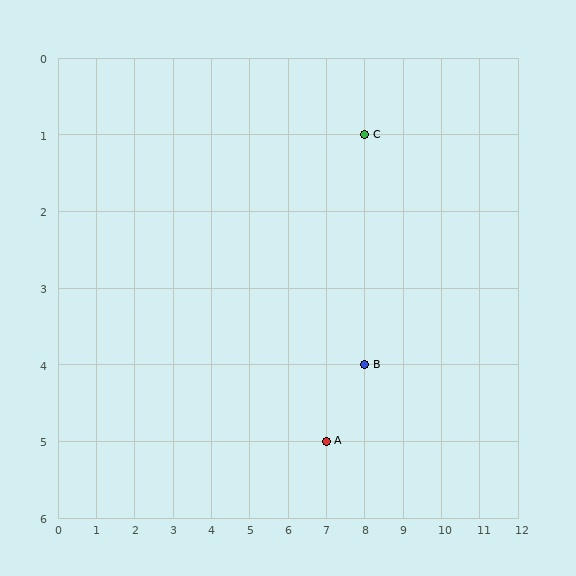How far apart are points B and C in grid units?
Points B and C are 3 rows apart.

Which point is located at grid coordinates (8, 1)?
Point C is at (8, 1).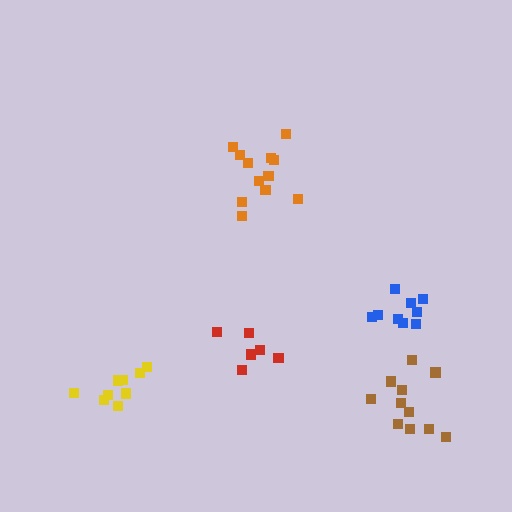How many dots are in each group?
Group 1: 12 dots, Group 2: 9 dots, Group 3: 9 dots, Group 4: 11 dots, Group 5: 6 dots (47 total).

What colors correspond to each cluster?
The clusters are colored: orange, yellow, blue, brown, red.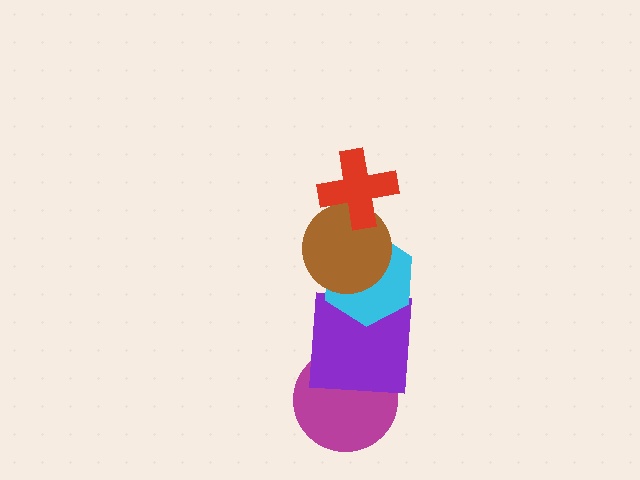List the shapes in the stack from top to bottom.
From top to bottom: the red cross, the brown circle, the cyan hexagon, the purple square, the magenta circle.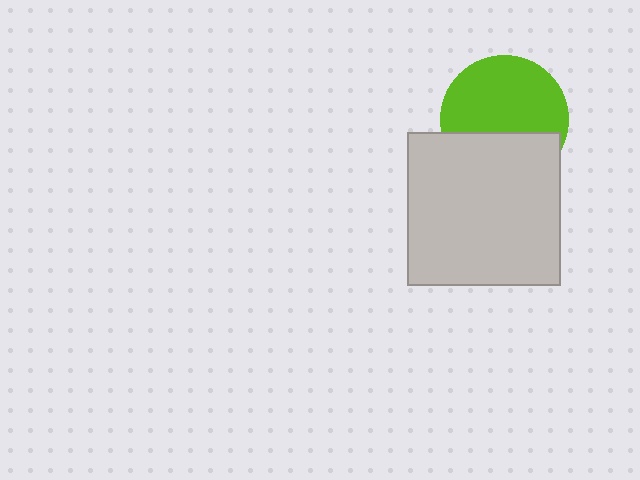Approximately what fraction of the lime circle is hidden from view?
Roughly 38% of the lime circle is hidden behind the light gray square.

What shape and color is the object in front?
The object in front is a light gray square.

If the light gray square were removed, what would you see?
You would see the complete lime circle.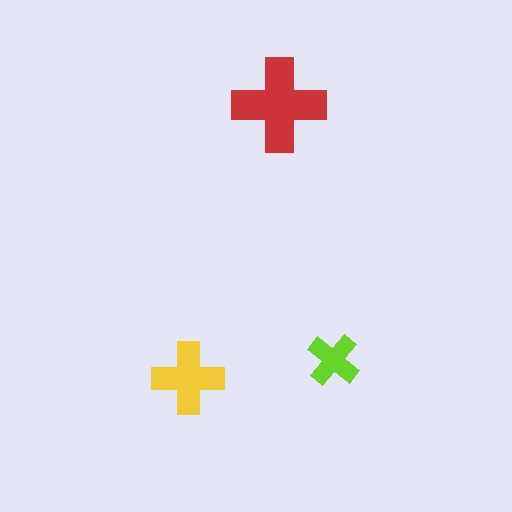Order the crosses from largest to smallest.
the red one, the yellow one, the lime one.